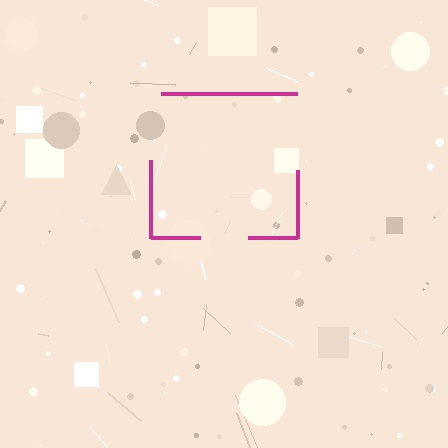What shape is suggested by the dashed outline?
The dashed outline suggests a square.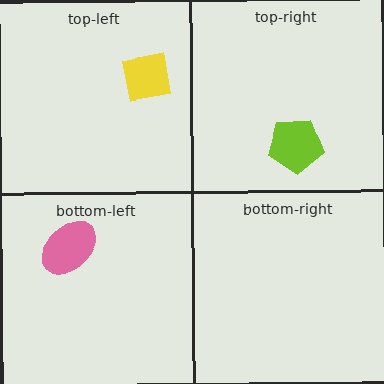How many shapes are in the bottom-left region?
1.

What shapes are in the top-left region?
The yellow square.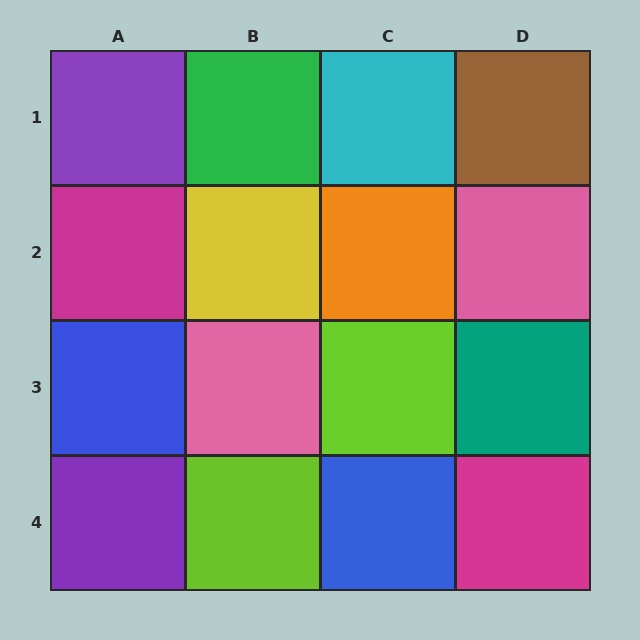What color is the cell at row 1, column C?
Cyan.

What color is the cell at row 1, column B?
Green.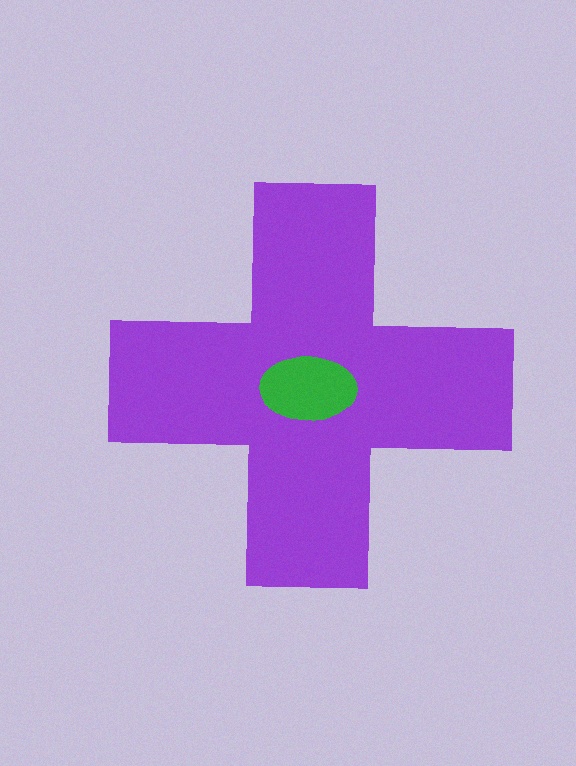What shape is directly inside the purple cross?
The green ellipse.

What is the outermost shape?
The purple cross.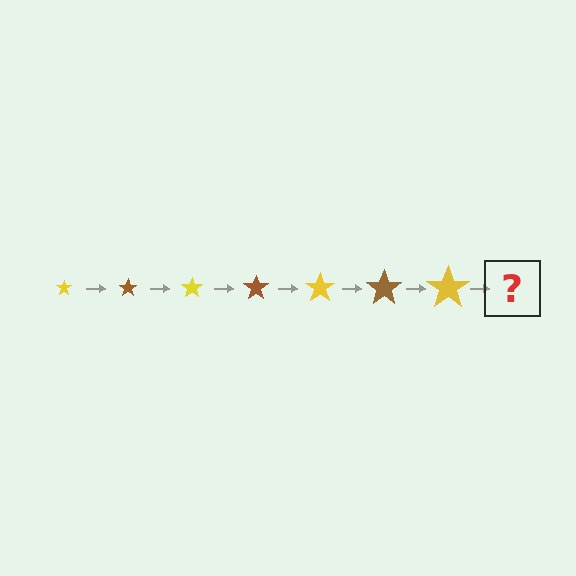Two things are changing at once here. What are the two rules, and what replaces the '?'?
The two rules are that the star grows larger each step and the color cycles through yellow and brown. The '?' should be a brown star, larger than the previous one.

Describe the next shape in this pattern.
It should be a brown star, larger than the previous one.